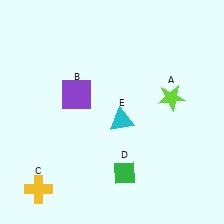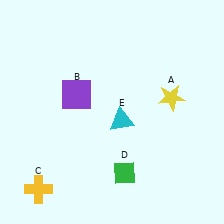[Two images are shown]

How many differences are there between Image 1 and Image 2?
There is 1 difference between the two images.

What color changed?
The star (A) changed from lime in Image 1 to yellow in Image 2.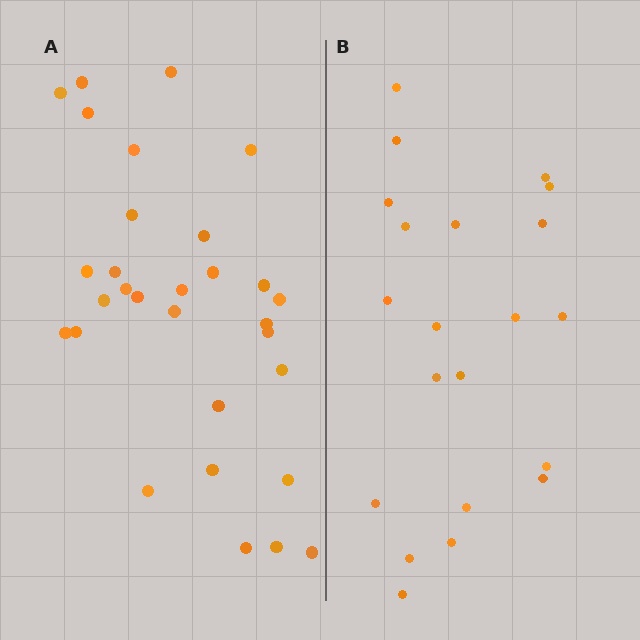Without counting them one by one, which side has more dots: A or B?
Region A (the left region) has more dots.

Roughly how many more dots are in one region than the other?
Region A has roughly 8 or so more dots than region B.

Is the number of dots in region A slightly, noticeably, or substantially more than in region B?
Region A has noticeably more, but not dramatically so. The ratio is roughly 1.4 to 1.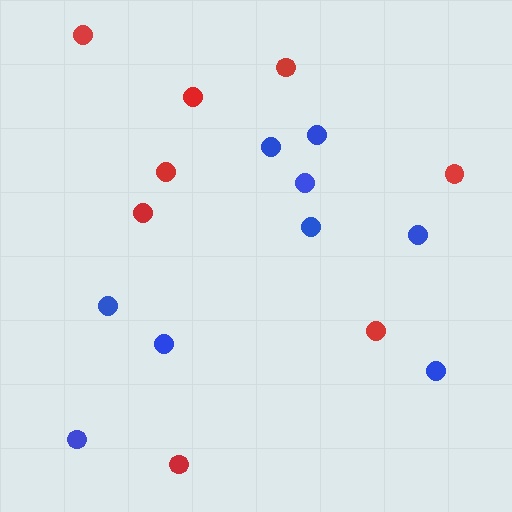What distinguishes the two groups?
There are 2 groups: one group of blue circles (9) and one group of red circles (8).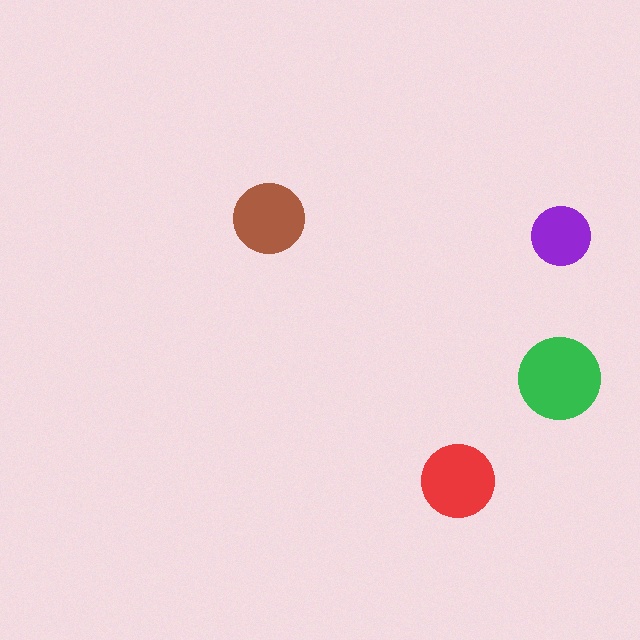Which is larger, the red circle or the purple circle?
The red one.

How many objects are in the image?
There are 4 objects in the image.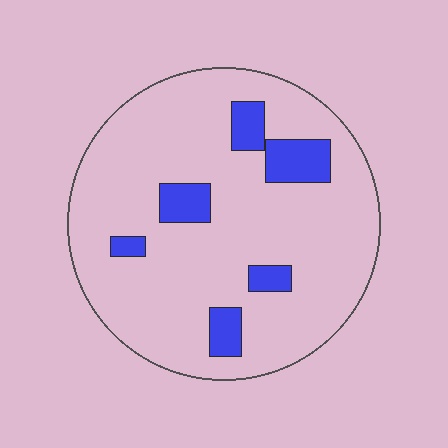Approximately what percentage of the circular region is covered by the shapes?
Approximately 15%.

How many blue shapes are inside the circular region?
6.